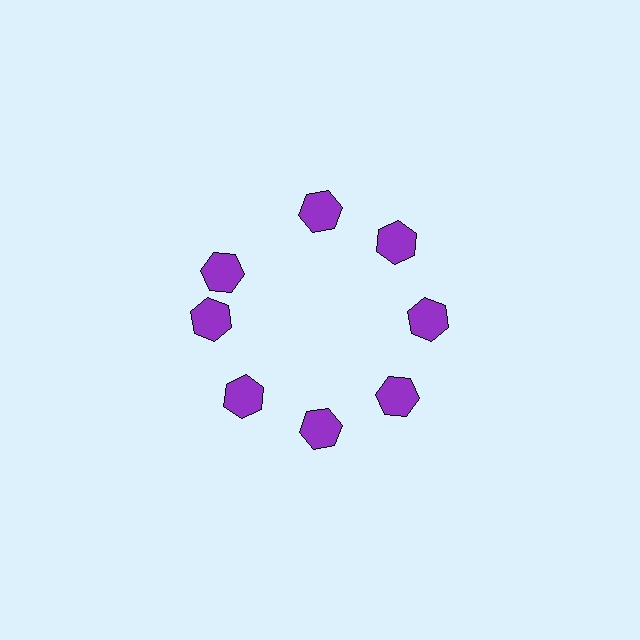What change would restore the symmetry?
The symmetry would be restored by rotating it back into even spacing with its neighbors so that all 8 hexagons sit at equal angles and equal distance from the center.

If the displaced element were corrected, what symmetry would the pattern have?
It would have 8-fold rotational symmetry — the pattern would map onto itself every 45 degrees.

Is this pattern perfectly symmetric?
No. The 8 purple hexagons are arranged in a ring, but one element near the 10 o'clock position is rotated out of alignment along the ring, breaking the 8-fold rotational symmetry.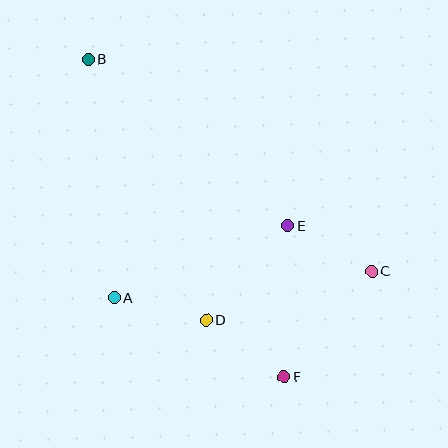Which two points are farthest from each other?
Points B and F are farthest from each other.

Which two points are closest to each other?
Points A and D are closest to each other.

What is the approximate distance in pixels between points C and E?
The distance between C and E is approximately 95 pixels.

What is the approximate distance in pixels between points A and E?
The distance between A and E is approximately 188 pixels.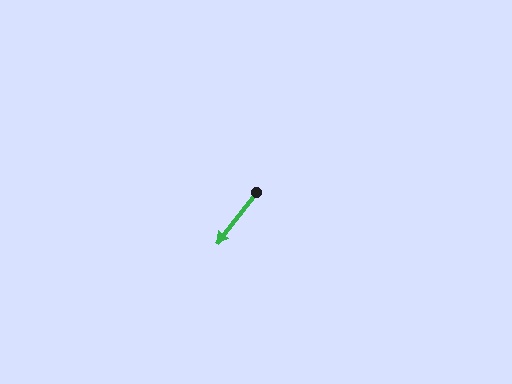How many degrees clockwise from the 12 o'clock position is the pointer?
Approximately 217 degrees.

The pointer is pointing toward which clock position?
Roughly 7 o'clock.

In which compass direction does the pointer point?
Southwest.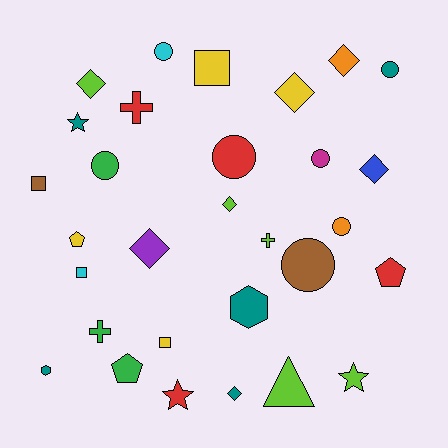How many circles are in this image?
There are 7 circles.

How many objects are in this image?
There are 30 objects.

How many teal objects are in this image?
There are 5 teal objects.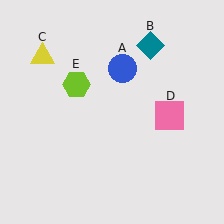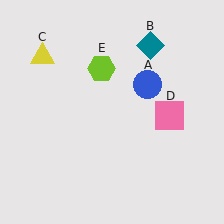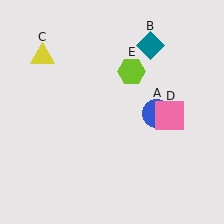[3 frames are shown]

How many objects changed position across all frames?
2 objects changed position: blue circle (object A), lime hexagon (object E).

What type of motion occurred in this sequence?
The blue circle (object A), lime hexagon (object E) rotated clockwise around the center of the scene.